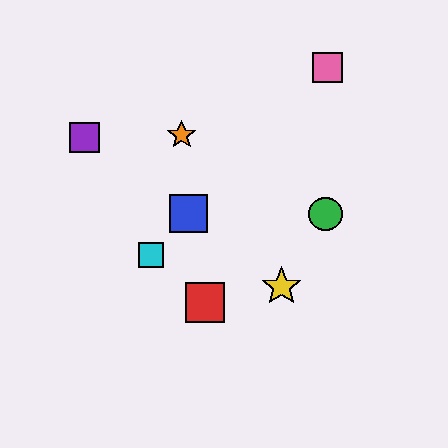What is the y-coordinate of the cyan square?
The cyan square is at y≈255.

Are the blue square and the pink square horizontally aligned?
No, the blue square is at y≈214 and the pink square is at y≈67.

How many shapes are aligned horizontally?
2 shapes (the blue square, the green circle) are aligned horizontally.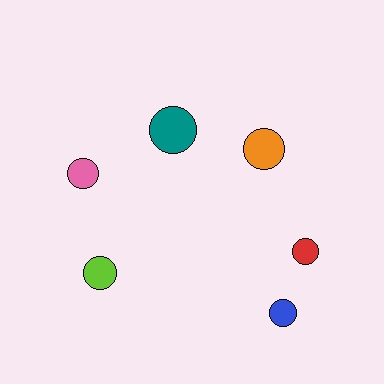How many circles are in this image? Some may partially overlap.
There are 6 circles.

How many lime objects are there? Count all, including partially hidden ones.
There is 1 lime object.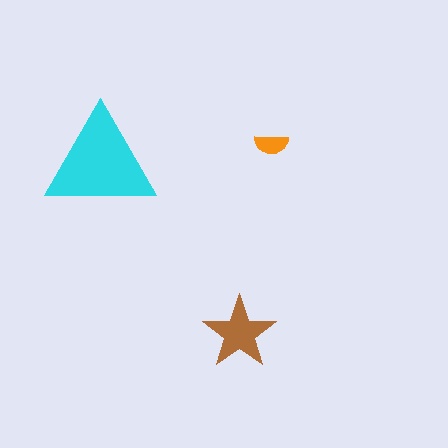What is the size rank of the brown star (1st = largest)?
2nd.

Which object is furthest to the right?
The orange semicircle is rightmost.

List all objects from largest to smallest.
The cyan triangle, the brown star, the orange semicircle.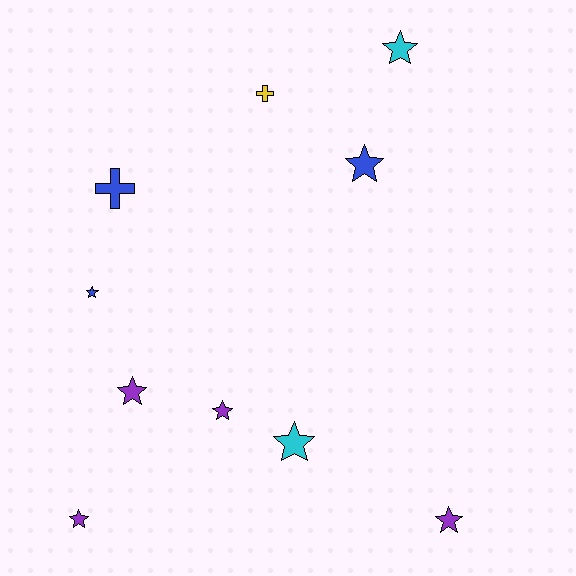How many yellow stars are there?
There are no yellow stars.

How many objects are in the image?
There are 10 objects.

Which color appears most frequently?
Purple, with 4 objects.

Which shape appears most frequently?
Star, with 8 objects.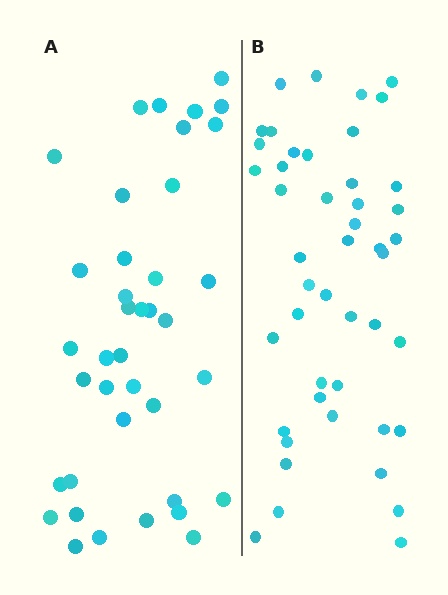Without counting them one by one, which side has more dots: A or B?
Region B (the right region) has more dots.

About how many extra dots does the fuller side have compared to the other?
Region B has roughly 8 or so more dots than region A.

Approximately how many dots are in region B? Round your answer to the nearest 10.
About 50 dots. (The exact count is 46, which rounds to 50.)